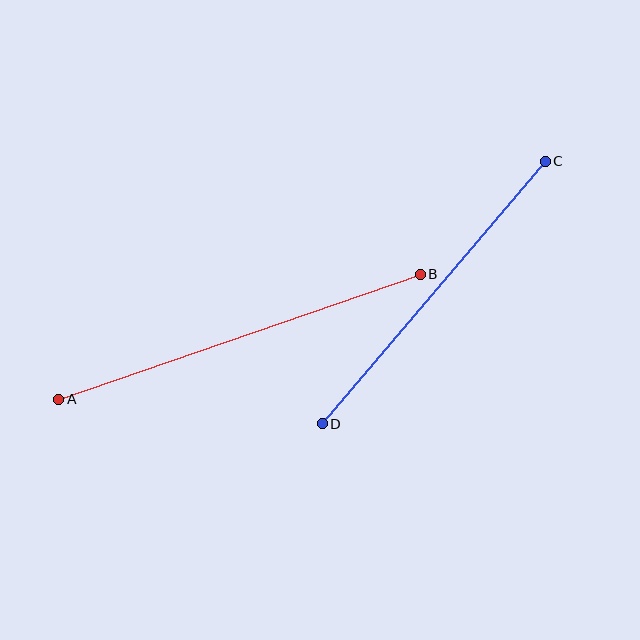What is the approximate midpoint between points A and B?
The midpoint is at approximately (240, 337) pixels.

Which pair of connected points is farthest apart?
Points A and B are farthest apart.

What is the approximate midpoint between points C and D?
The midpoint is at approximately (434, 292) pixels.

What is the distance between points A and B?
The distance is approximately 382 pixels.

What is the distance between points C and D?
The distance is approximately 345 pixels.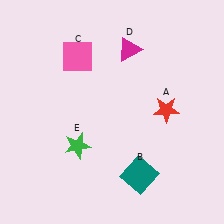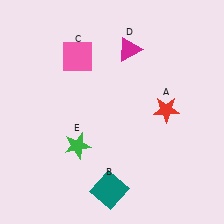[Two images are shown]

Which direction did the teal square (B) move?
The teal square (B) moved left.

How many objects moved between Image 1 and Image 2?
1 object moved between the two images.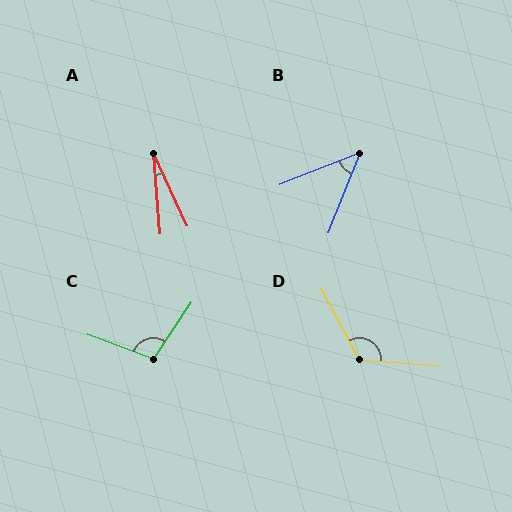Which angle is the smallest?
A, at approximately 20 degrees.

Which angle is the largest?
D, at approximately 123 degrees.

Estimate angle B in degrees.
Approximately 47 degrees.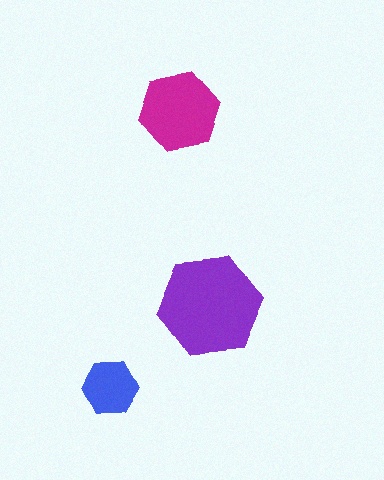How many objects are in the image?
There are 3 objects in the image.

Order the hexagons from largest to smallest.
the purple one, the magenta one, the blue one.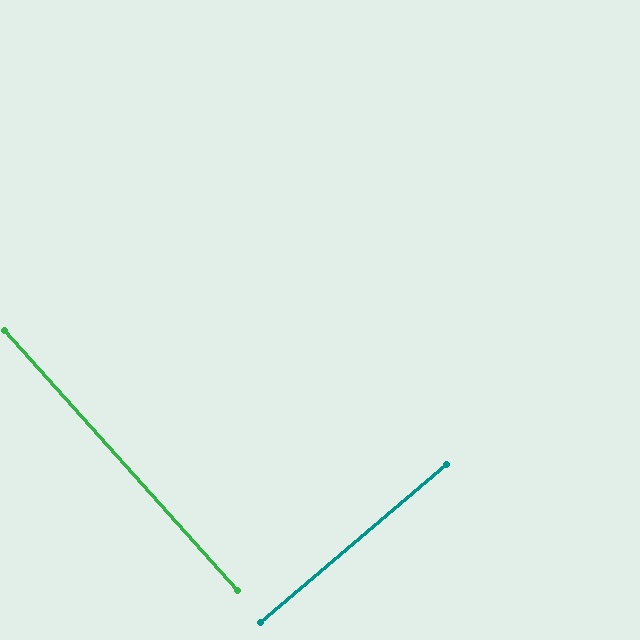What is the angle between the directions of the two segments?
Approximately 88 degrees.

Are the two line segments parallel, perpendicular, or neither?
Perpendicular — they meet at approximately 88°.